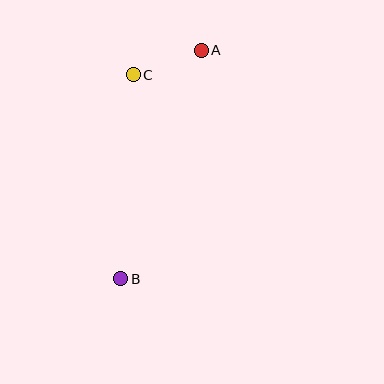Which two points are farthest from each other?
Points A and B are farthest from each other.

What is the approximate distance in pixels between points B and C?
The distance between B and C is approximately 204 pixels.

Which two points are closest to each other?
Points A and C are closest to each other.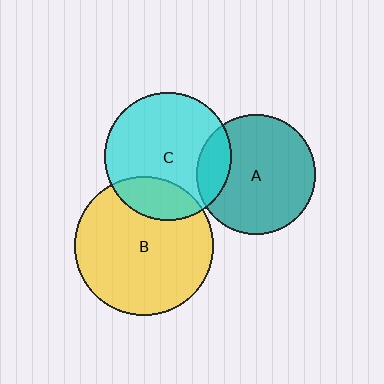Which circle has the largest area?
Circle B (yellow).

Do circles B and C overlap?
Yes.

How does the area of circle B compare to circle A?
Approximately 1.4 times.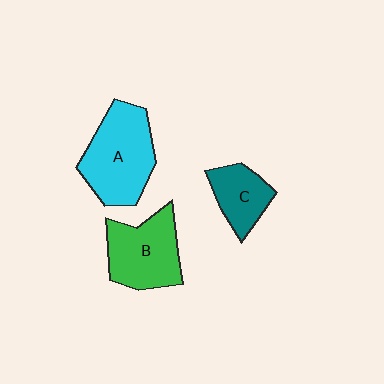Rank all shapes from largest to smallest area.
From largest to smallest: A (cyan), B (green), C (teal).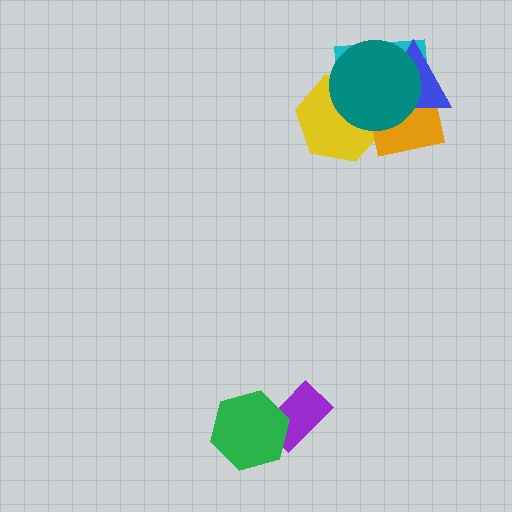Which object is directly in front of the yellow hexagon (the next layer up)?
The orange square is directly in front of the yellow hexagon.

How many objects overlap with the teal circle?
4 objects overlap with the teal circle.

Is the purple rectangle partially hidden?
Yes, it is partially covered by another shape.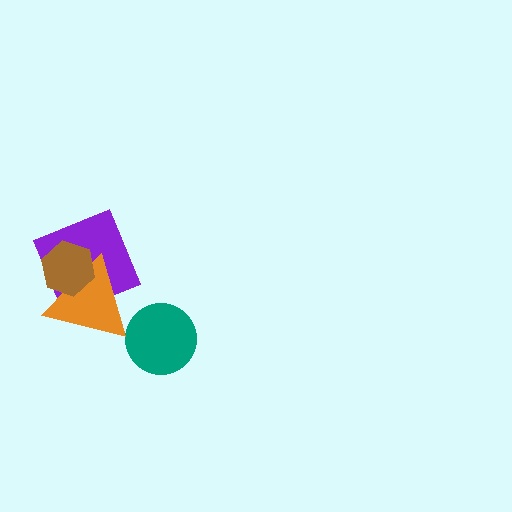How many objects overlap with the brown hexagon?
2 objects overlap with the brown hexagon.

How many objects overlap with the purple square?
2 objects overlap with the purple square.